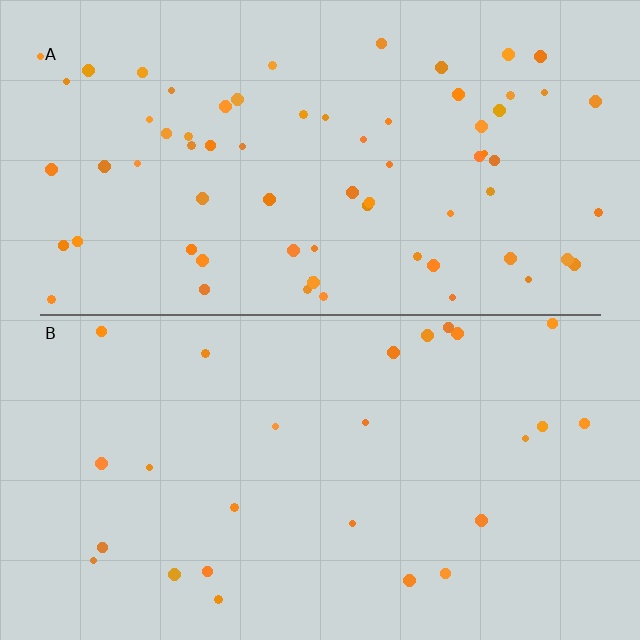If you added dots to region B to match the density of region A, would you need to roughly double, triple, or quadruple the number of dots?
Approximately triple.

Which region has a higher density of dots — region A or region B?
A (the top).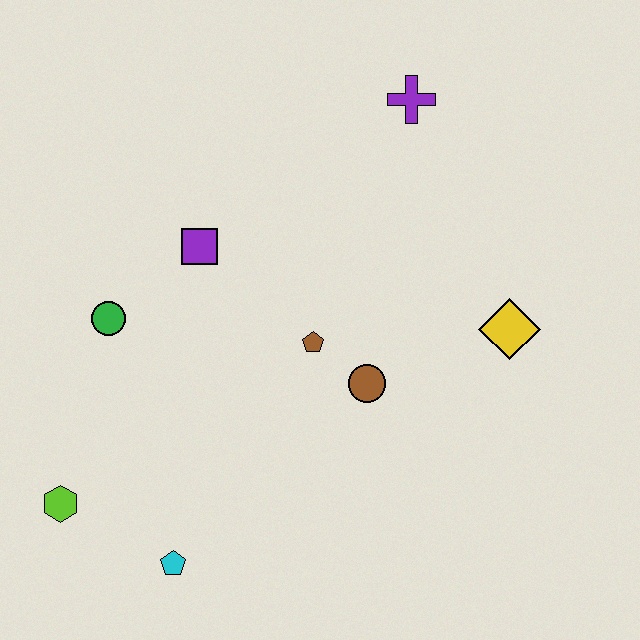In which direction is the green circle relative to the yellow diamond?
The green circle is to the left of the yellow diamond.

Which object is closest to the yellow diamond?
The brown circle is closest to the yellow diamond.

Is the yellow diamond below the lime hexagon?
No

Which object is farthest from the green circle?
The yellow diamond is farthest from the green circle.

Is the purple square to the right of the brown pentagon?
No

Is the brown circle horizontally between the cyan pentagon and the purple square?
No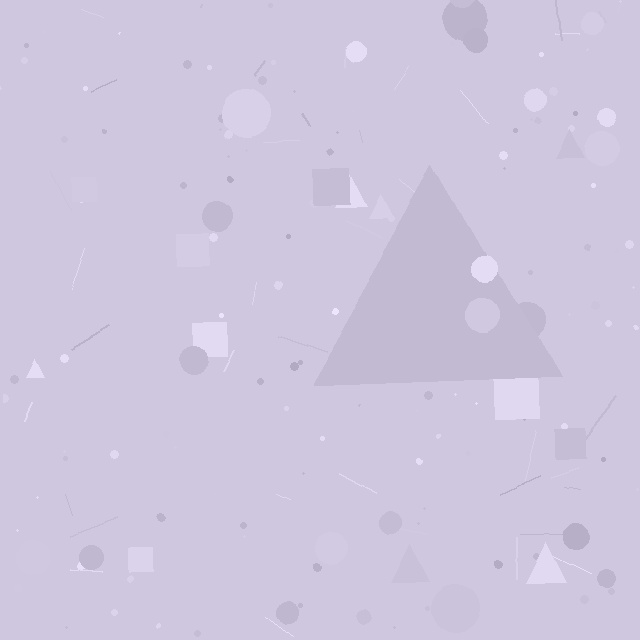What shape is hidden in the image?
A triangle is hidden in the image.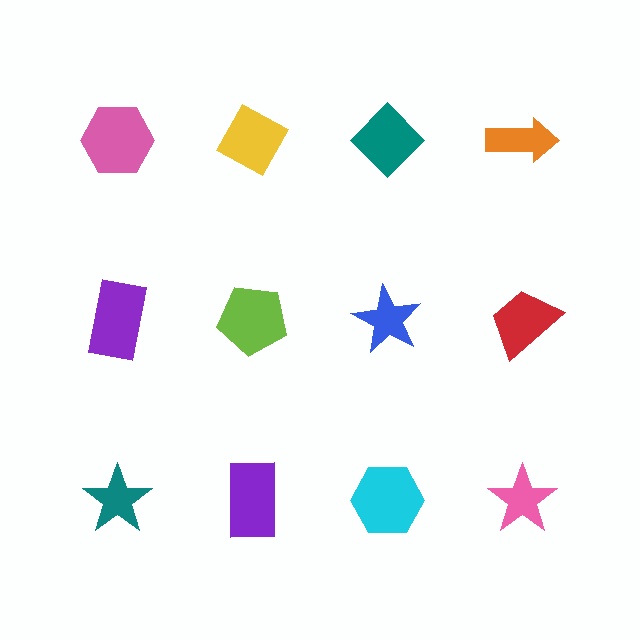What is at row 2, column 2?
A lime pentagon.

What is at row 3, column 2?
A purple rectangle.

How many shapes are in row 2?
4 shapes.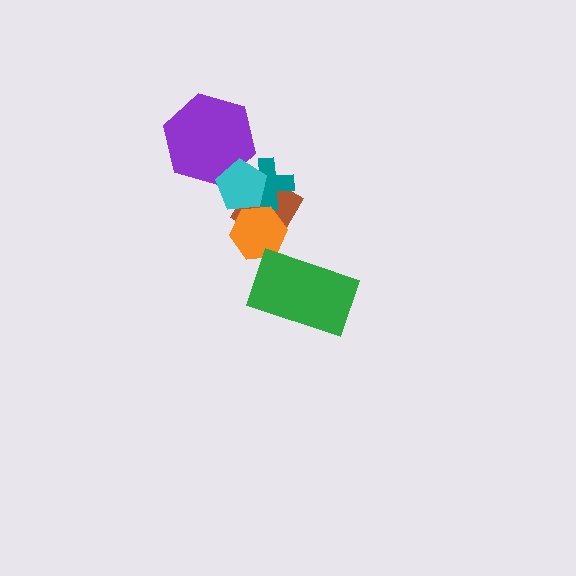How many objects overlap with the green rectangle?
0 objects overlap with the green rectangle.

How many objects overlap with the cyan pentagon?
4 objects overlap with the cyan pentagon.